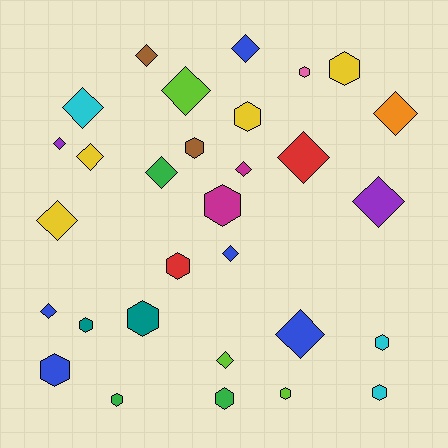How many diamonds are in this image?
There are 16 diamonds.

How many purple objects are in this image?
There are 2 purple objects.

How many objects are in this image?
There are 30 objects.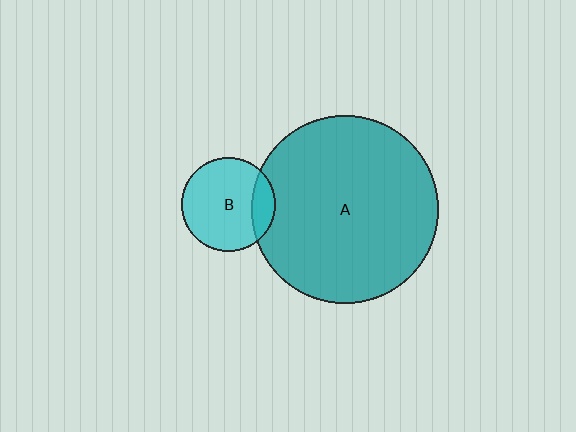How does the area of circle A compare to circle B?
Approximately 4.0 times.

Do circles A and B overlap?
Yes.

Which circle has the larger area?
Circle A (teal).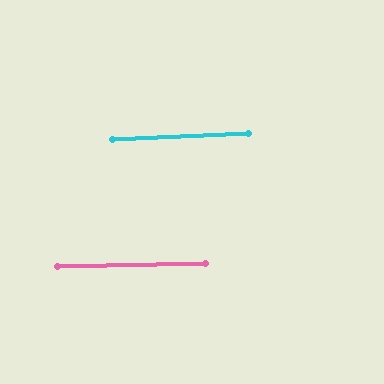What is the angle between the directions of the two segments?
Approximately 1 degree.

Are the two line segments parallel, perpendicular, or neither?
Parallel — their directions differ by only 1.4°.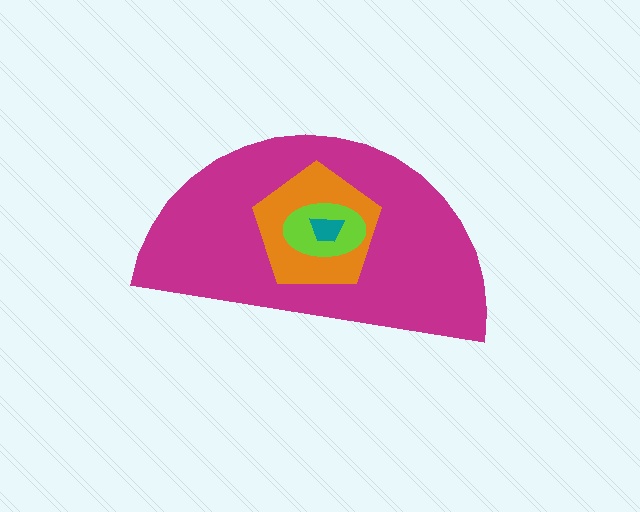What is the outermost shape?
The magenta semicircle.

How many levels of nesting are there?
4.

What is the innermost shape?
The teal trapezoid.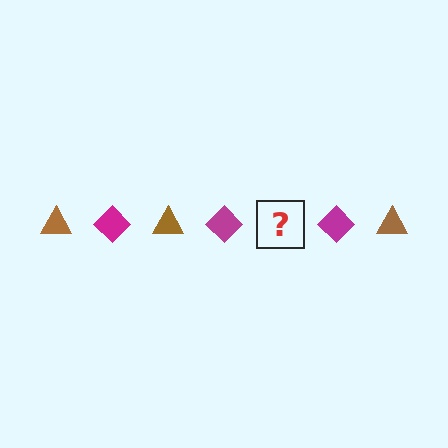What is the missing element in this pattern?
The missing element is a brown triangle.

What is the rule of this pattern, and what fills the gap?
The rule is that the pattern alternates between brown triangle and magenta diamond. The gap should be filled with a brown triangle.